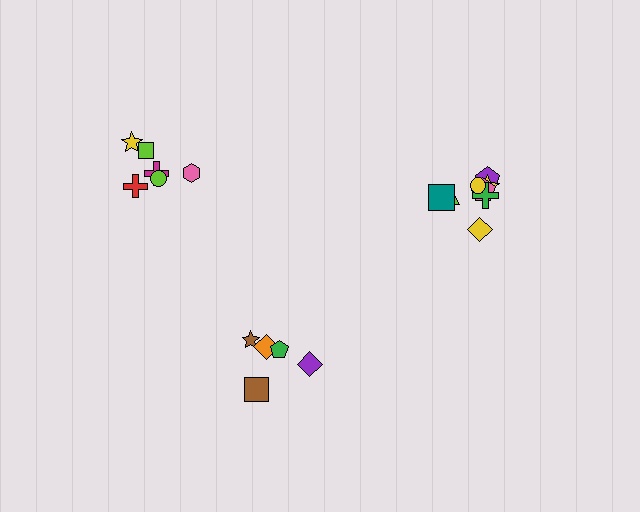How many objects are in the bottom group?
There are 5 objects.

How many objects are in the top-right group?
There are 8 objects.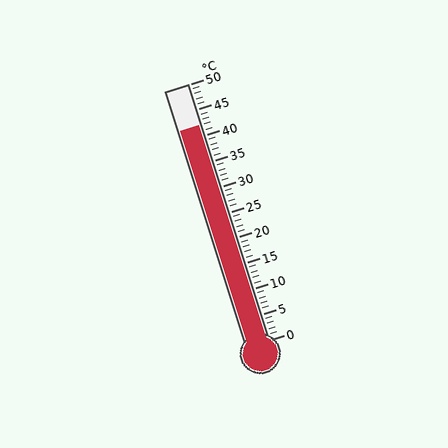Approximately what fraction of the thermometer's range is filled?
The thermometer is filled to approximately 85% of its range.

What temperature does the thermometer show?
The thermometer shows approximately 42°C.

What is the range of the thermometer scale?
The thermometer scale ranges from 0°C to 50°C.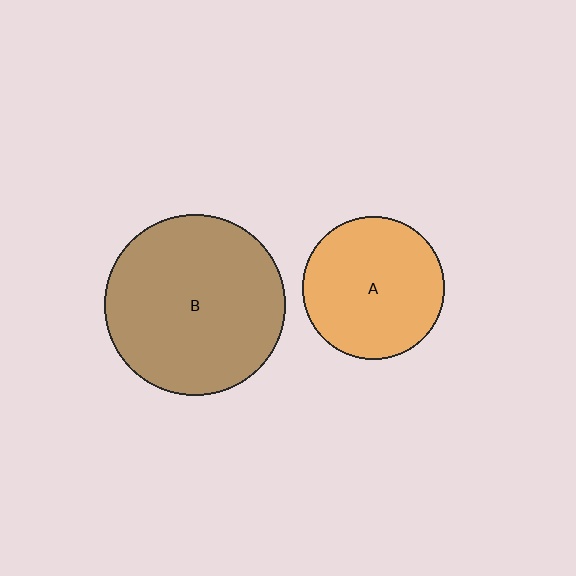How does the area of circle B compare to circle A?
Approximately 1.6 times.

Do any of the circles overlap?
No, none of the circles overlap.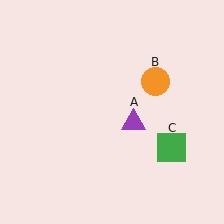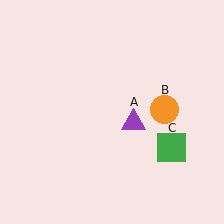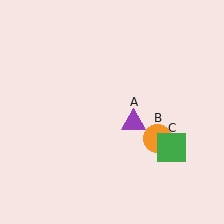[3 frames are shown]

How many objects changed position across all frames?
1 object changed position: orange circle (object B).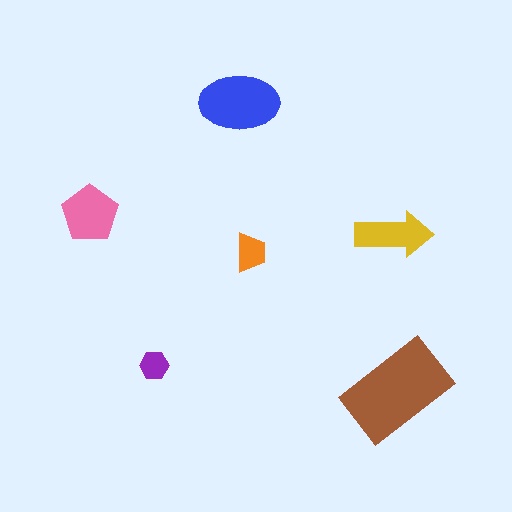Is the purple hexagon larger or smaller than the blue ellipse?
Smaller.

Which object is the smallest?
The purple hexagon.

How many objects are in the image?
There are 6 objects in the image.